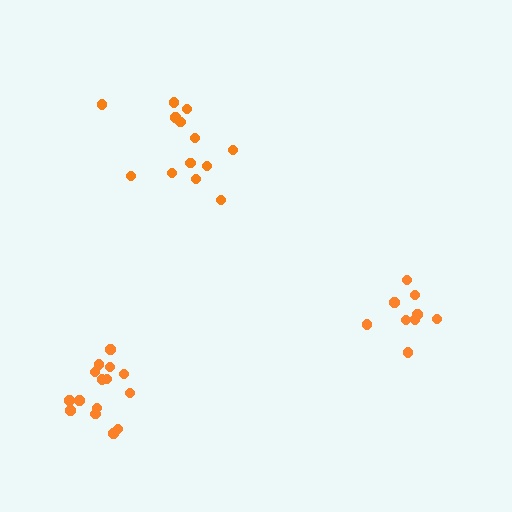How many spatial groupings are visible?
There are 3 spatial groupings.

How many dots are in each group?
Group 1: 15 dots, Group 2: 9 dots, Group 3: 13 dots (37 total).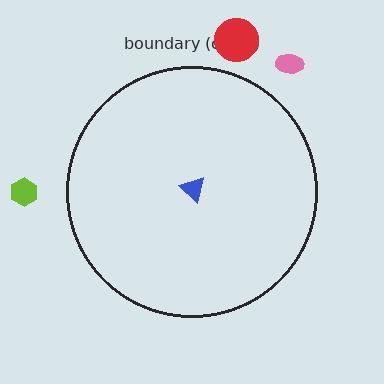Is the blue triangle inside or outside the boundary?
Inside.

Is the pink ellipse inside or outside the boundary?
Outside.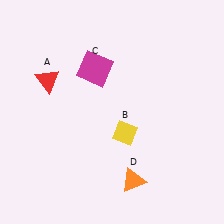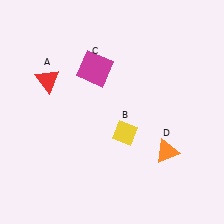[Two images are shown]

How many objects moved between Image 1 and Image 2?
1 object moved between the two images.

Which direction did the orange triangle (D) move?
The orange triangle (D) moved right.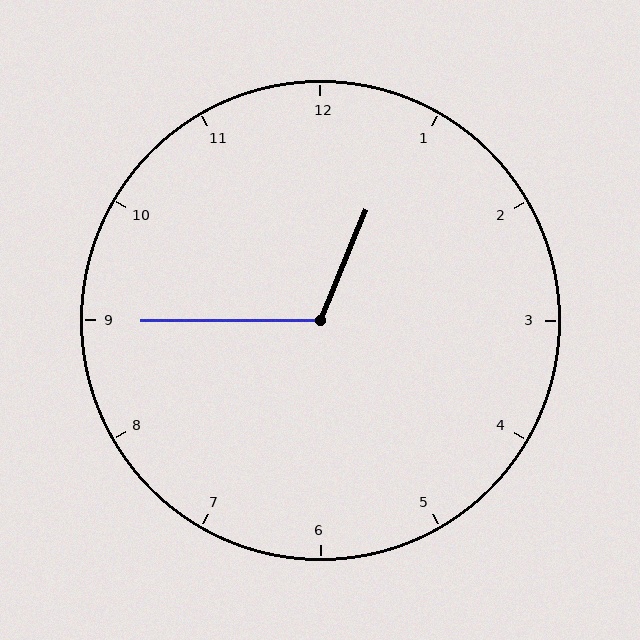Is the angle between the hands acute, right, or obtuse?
It is obtuse.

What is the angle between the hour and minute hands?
Approximately 112 degrees.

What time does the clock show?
12:45.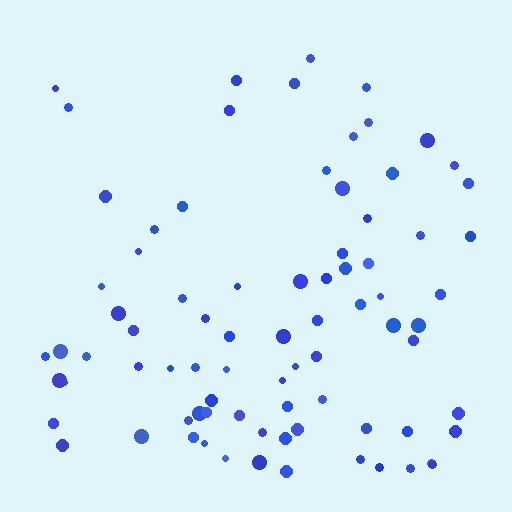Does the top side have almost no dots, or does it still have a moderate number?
Still a moderate number, just noticeably fewer than the bottom.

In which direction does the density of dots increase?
From top to bottom, with the bottom side densest.